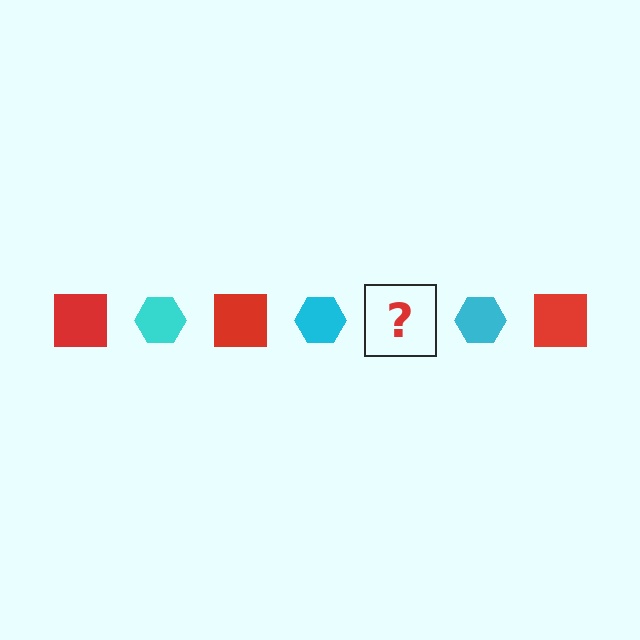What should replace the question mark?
The question mark should be replaced with a red square.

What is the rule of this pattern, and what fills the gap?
The rule is that the pattern alternates between red square and cyan hexagon. The gap should be filled with a red square.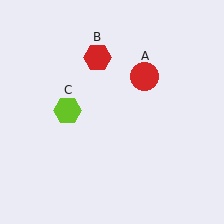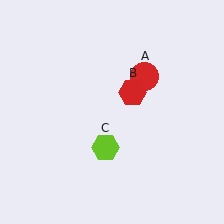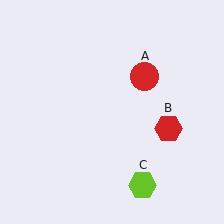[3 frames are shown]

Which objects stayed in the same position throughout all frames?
Red circle (object A) remained stationary.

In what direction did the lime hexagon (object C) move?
The lime hexagon (object C) moved down and to the right.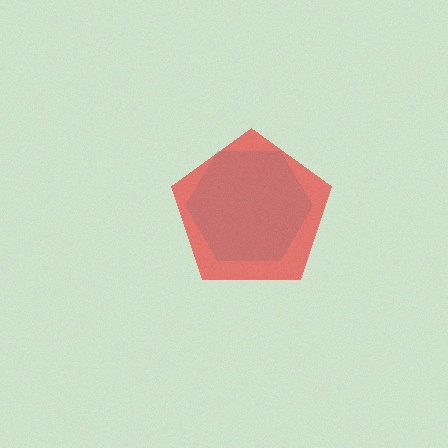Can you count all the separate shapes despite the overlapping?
Yes, there are 2 separate shapes.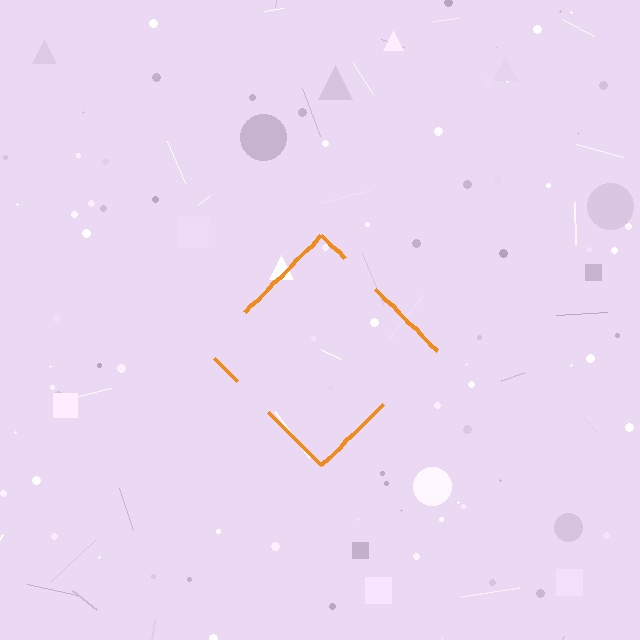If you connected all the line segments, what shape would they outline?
They would outline a diamond.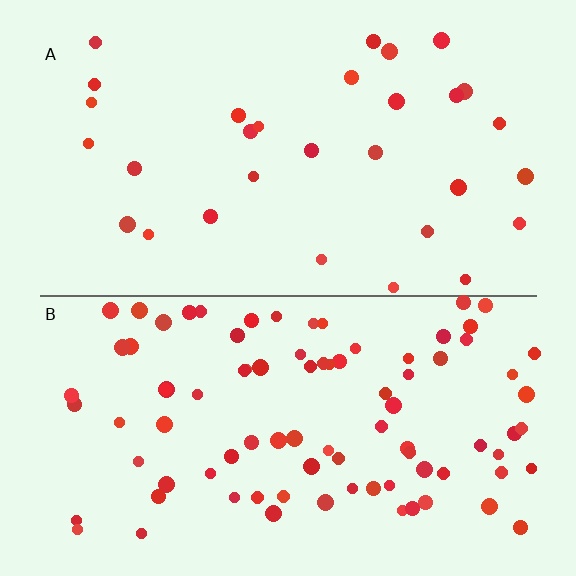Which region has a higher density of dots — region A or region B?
B (the bottom).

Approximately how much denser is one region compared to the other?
Approximately 2.9× — region B over region A.